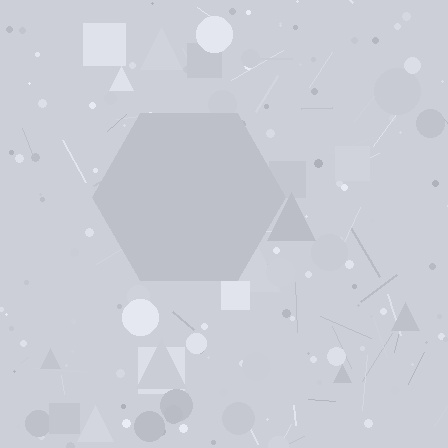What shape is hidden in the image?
A hexagon is hidden in the image.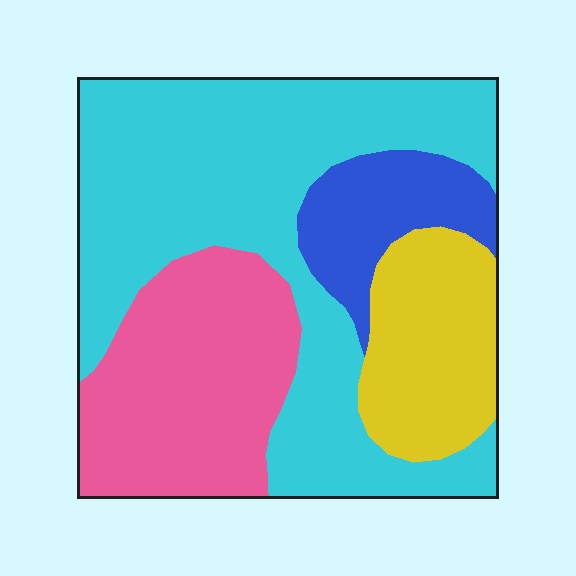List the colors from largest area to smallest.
From largest to smallest: cyan, pink, yellow, blue.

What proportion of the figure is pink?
Pink covers 25% of the figure.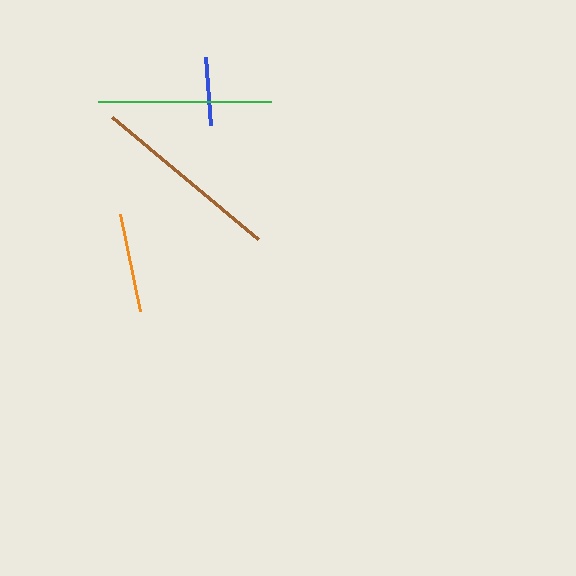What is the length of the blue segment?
The blue segment is approximately 68 pixels long.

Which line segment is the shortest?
The blue line is the shortest at approximately 68 pixels.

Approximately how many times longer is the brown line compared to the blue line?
The brown line is approximately 2.8 times the length of the blue line.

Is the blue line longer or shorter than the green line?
The green line is longer than the blue line.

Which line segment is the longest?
The brown line is the longest at approximately 190 pixels.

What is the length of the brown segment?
The brown segment is approximately 190 pixels long.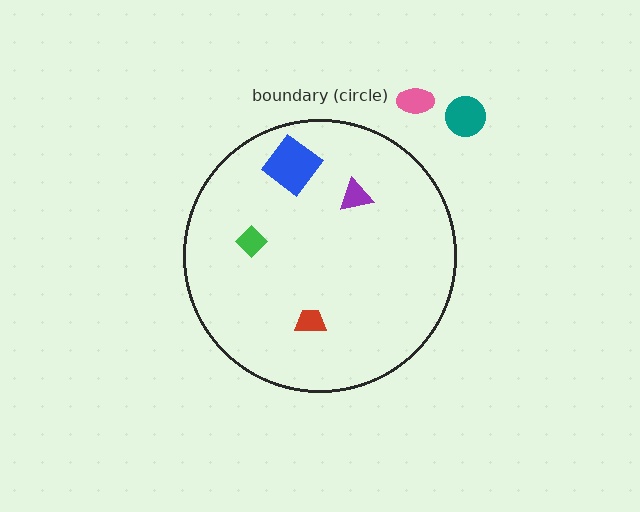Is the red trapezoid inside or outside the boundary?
Inside.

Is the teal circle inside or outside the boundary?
Outside.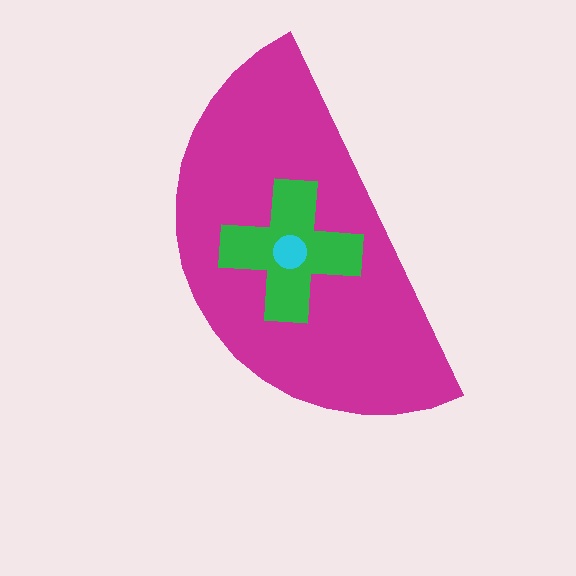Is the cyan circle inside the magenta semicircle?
Yes.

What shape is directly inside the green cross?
The cyan circle.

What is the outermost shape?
The magenta semicircle.